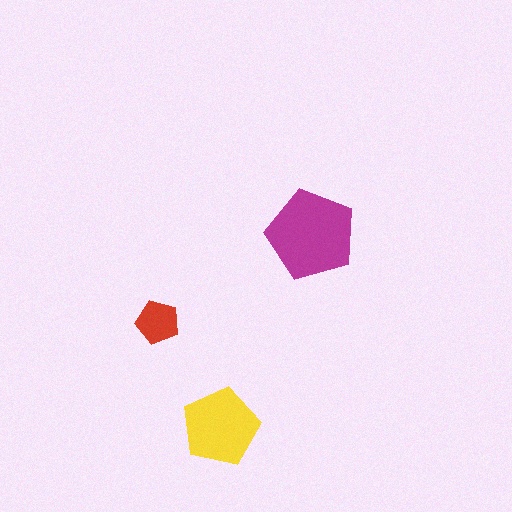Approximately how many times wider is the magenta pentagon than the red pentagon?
About 2 times wider.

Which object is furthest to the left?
The red pentagon is leftmost.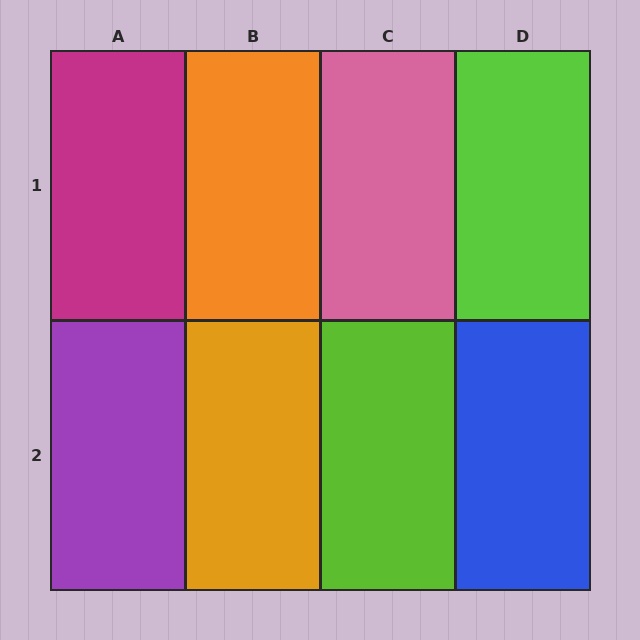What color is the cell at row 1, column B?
Orange.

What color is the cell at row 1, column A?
Magenta.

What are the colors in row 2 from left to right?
Purple, orange, lime, blue.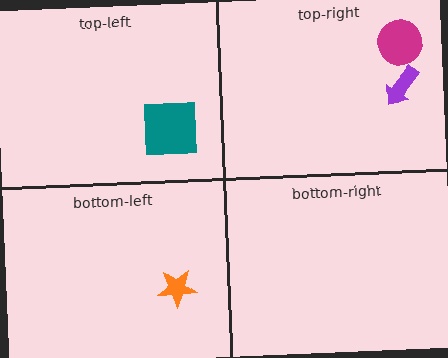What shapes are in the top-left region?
The teal square.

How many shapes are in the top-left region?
1.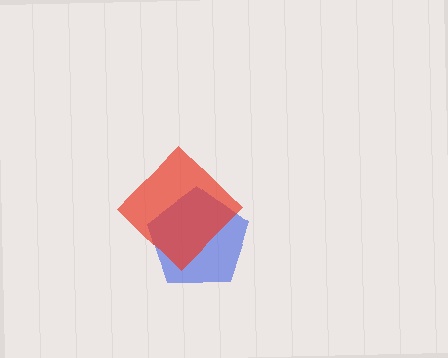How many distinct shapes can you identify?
There are 2 distinct shapes: a blue pentagon, a red diamond.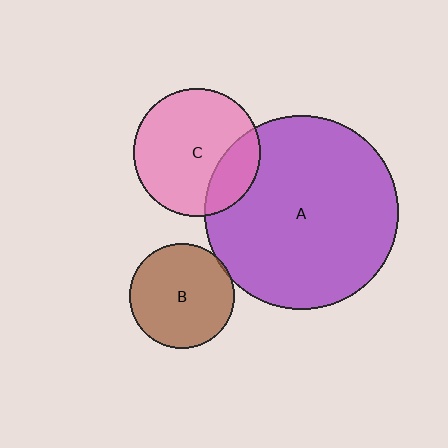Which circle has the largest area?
Circle A (purple).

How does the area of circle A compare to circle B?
Approximately 3.4 times.